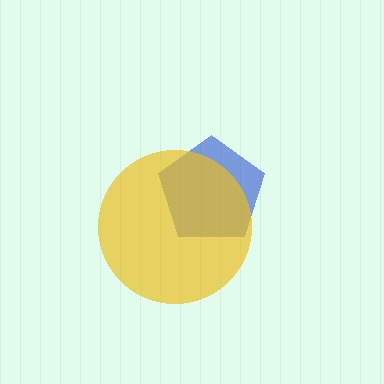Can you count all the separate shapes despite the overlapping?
Yes, there are 2 separate shapes.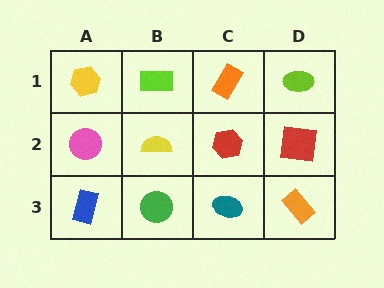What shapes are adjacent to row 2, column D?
A lime ellipse (row 1, column D), an orange rectangle (row 3, column D), a red hexagon (row 2, column C).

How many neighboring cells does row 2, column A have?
3.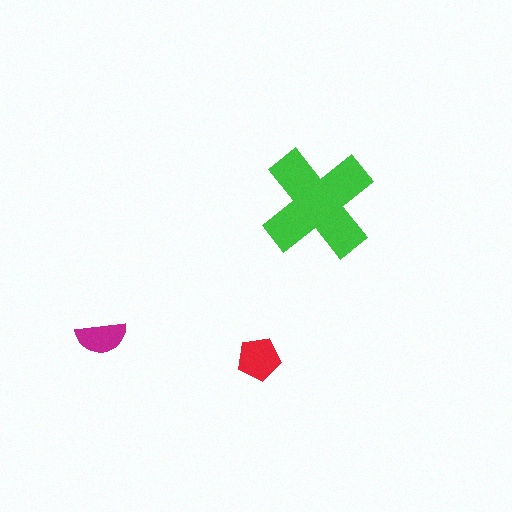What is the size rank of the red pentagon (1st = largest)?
2nd.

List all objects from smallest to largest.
The magenta semicircle, the red pentagon, the green cross.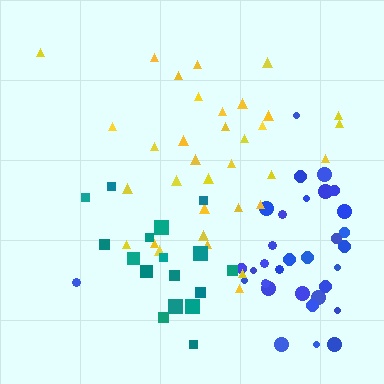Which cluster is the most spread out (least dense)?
Teal.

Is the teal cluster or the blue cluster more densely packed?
Blue.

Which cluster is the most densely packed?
Blue.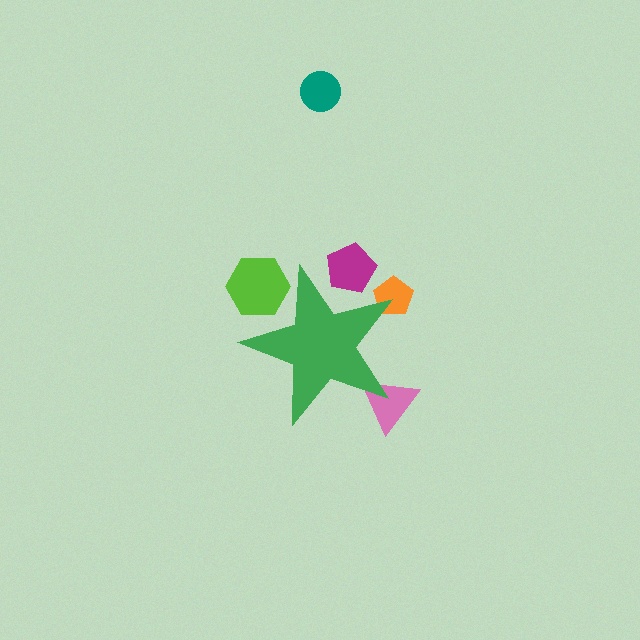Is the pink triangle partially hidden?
Yes, the pink triangle is partially hidden behind the green star.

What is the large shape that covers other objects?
A green star.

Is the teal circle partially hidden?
No, the teal circle is fully visible.